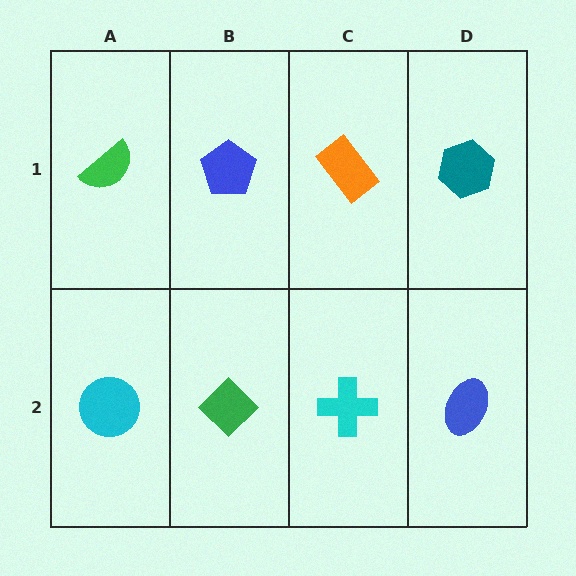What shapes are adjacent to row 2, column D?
A teal hexagon (row 1, column D), a cyan cross (row 2, column C).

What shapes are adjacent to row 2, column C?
An orange rectangle (row 1, column C), a green diamond (row 2, column B), a blue ellipse (row 2, column D).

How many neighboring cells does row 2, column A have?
2.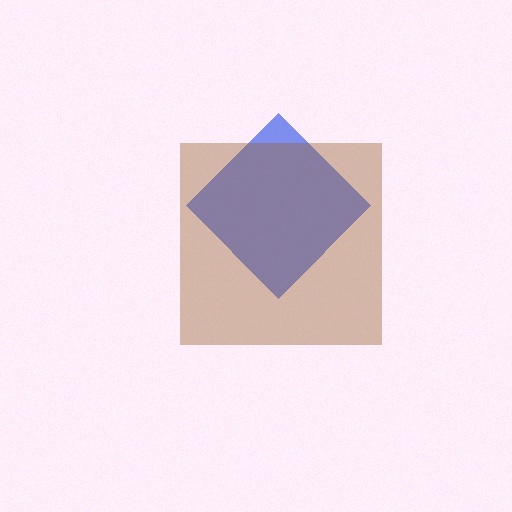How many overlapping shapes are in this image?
There are 2 overlapping shapes in the image.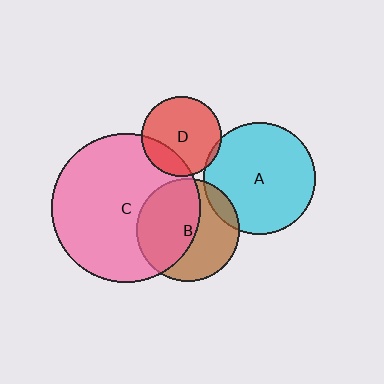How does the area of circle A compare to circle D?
Approximately 2.0 times.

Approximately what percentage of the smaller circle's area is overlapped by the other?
Approximately 50%.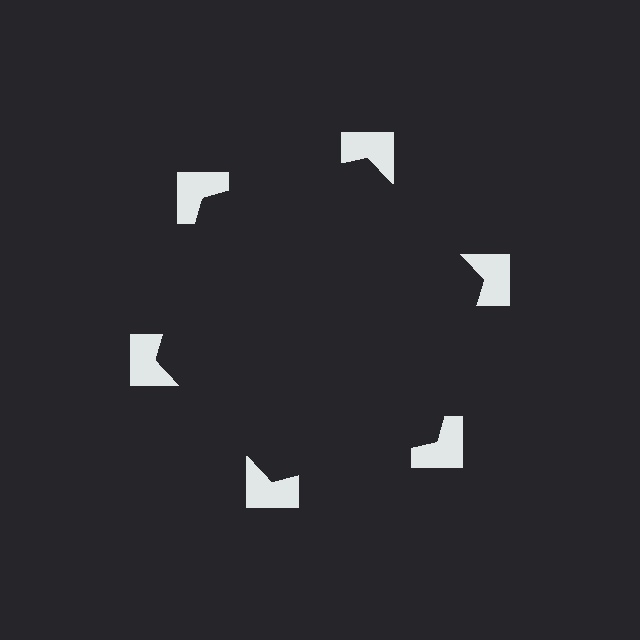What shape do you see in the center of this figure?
An illusory hexagon — its edges are inferred from the aligned wedge cuts in the notched squares, not physically drawn.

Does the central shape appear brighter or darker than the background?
It typically appears slightly darker than the background, even though no actual brightness change is drawn.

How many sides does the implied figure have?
6 sides.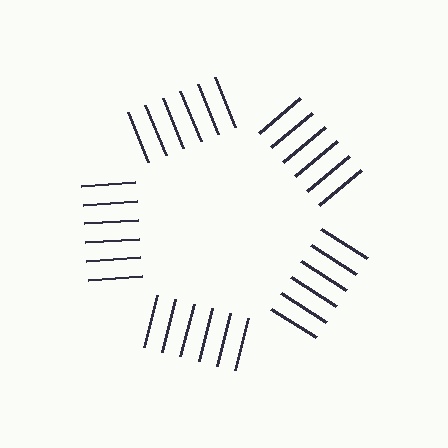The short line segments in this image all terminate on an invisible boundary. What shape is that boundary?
An illusory pentagon — the line segments terminate on its edges but no continuous stroke is drawn.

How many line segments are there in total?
30 — 6 along each of the 5 edges.